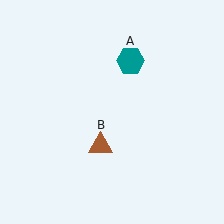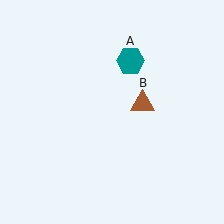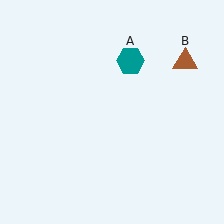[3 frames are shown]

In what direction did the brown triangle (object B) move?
The brown triangle (object B) moved up and to the right.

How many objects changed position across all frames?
1 object changed position: brown triangle (object B).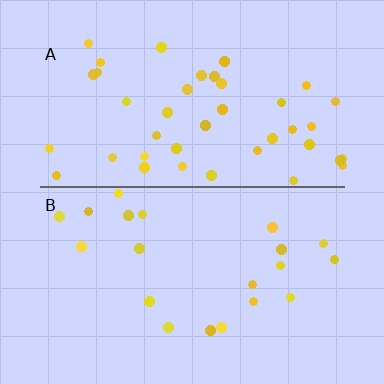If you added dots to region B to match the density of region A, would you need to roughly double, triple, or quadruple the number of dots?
Approximately double.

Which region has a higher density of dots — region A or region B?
A (the top).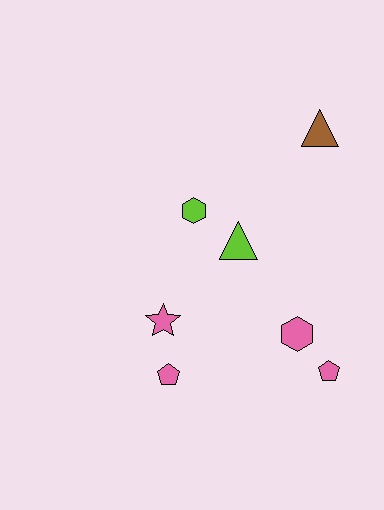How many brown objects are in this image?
There is 1 brown object.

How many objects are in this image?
There are 7 objects.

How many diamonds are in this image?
There are no diamonds.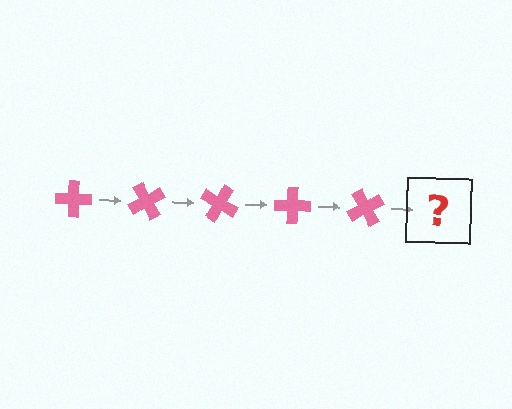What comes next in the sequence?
The next element should be a pink cross rotated 300 degrees.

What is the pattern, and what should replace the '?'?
The pattern is that the cross rotates 60 degrees each step. The '?' should be a pink cross rotated 300 degrees.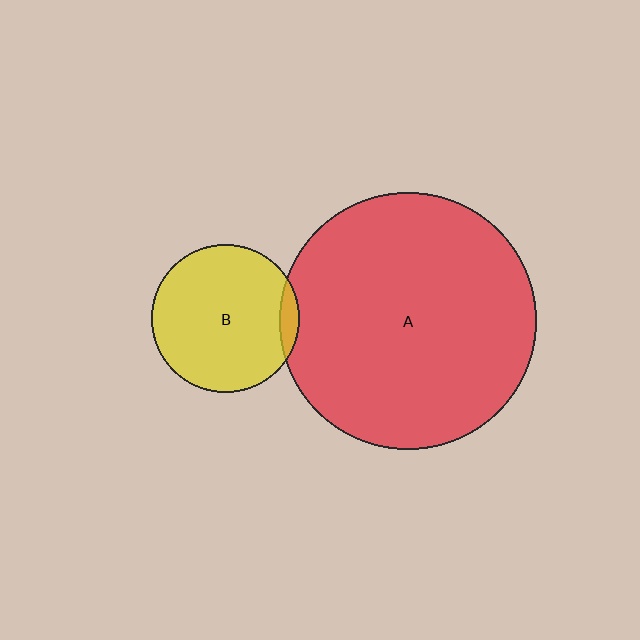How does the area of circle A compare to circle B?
Approximately 3.0 times.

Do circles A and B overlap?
Yes.